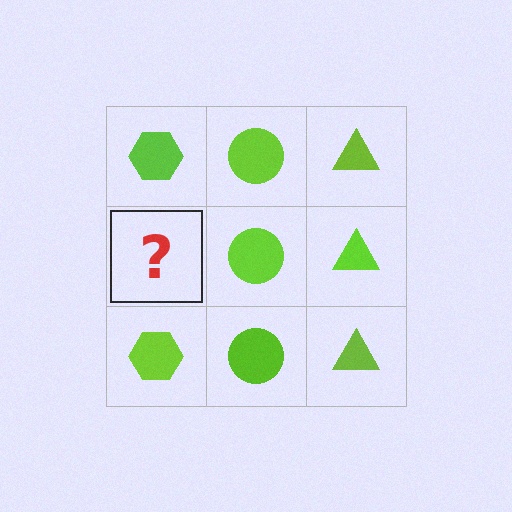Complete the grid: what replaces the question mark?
The question mark should be replaced with a lime hexagon.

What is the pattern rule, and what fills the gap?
The rule is that each column has a consistent shape. The gap should be filled with a lime hexagon.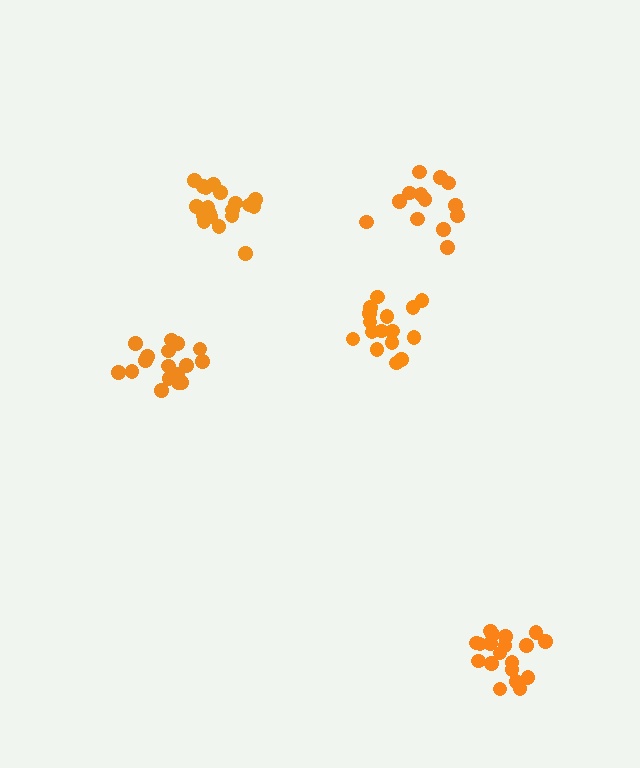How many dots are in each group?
Group 1: 17 dots, Group 2: 19 dots, Group 3: 13 dots, Group 4: 19 dots, Group 5: 17 dots (85 total).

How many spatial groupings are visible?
There are 5 spatial groupings.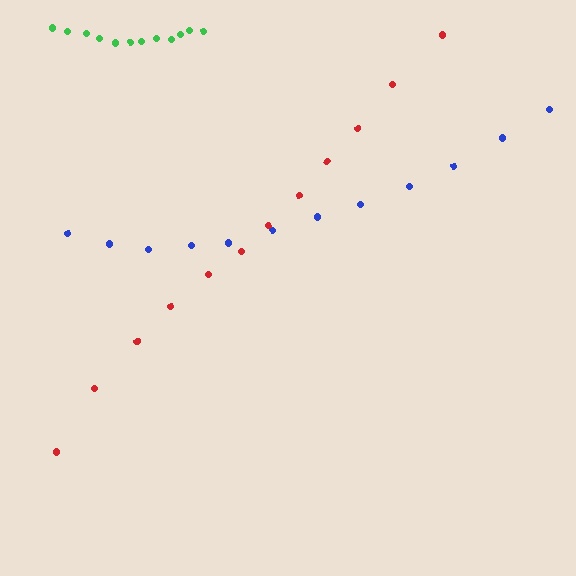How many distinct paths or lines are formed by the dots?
There are 3 distinct paths.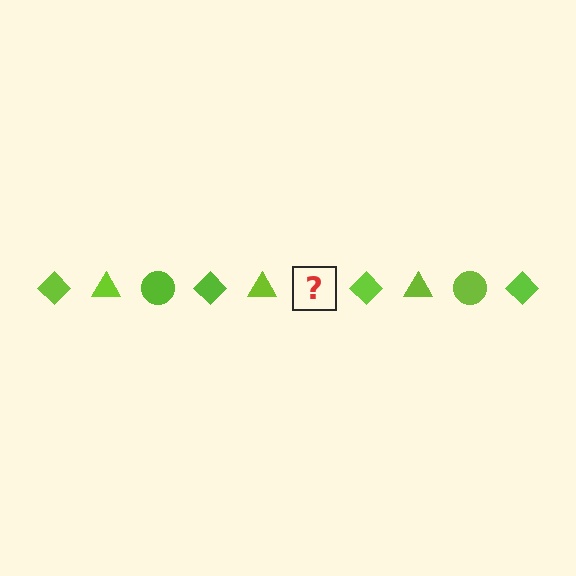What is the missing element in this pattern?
The missing element is a lime circle.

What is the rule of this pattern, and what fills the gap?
The rule is that the pattern cycles through diamond, triangle, circle shapes in lime. The gap should be filled with a lime circle.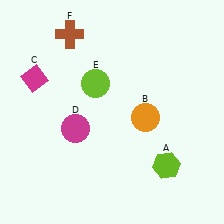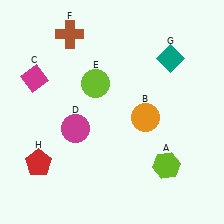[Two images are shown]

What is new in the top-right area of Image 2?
A teal diamond (G) was added in the top-right area of Image 2.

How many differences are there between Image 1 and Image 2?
There are 2 differences between the two images.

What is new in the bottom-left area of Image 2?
A red pentagon (H) was added in the bottom-left area of Image 2.